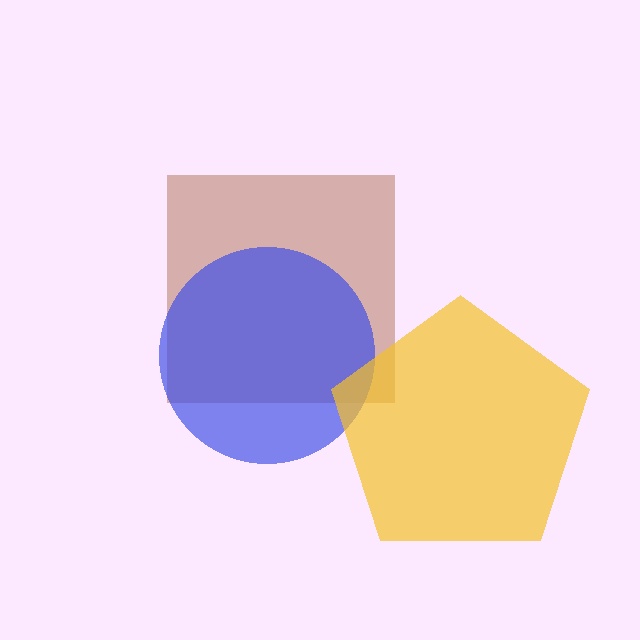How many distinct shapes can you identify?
There are 3 distinct shapes: a brown square, a blue circle, a yellow pentagon.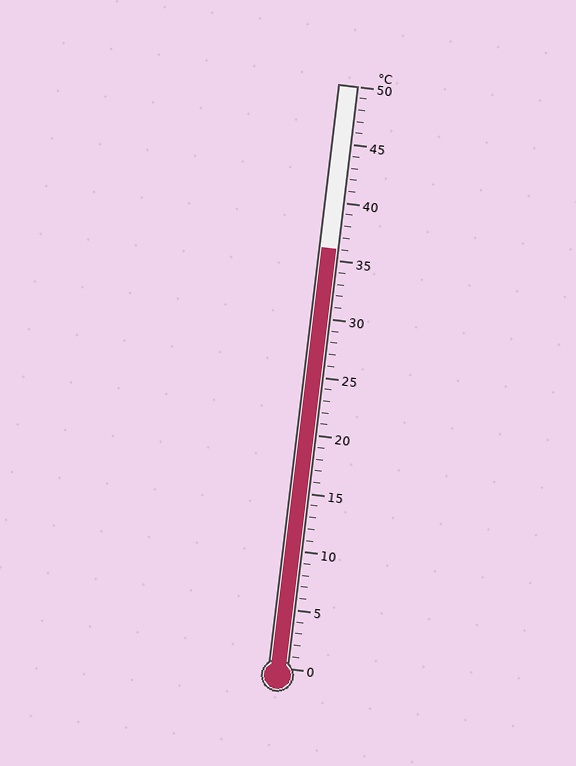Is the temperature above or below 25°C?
The temperature is above 25°C.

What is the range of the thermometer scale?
The thermometer scale ranges from 0°C to 50°C.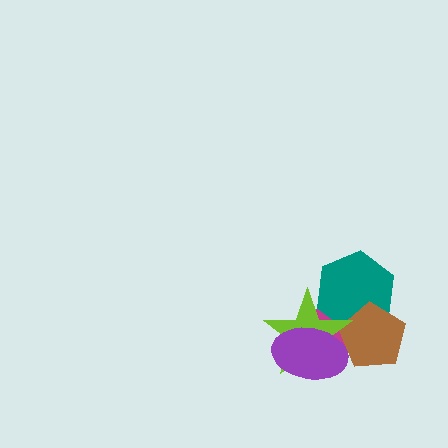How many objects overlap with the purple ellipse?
3 objects overlap with the purple ellipse.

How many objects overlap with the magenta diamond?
4 objects overlap with the magenta diamond.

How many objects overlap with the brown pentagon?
4 objects overlap with the brown pentagon.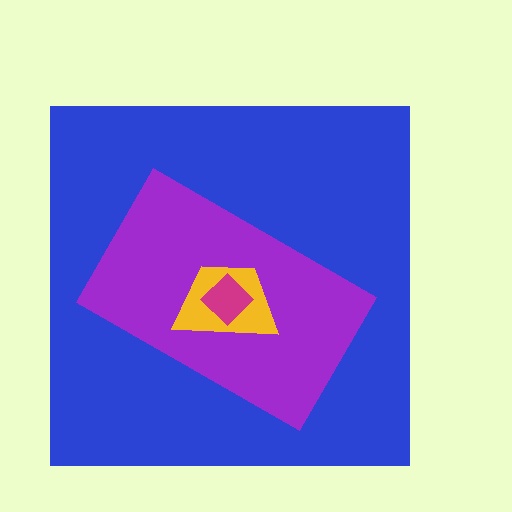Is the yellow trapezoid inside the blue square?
Yes.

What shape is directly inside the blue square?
The purple rectangle.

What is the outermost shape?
The blue square.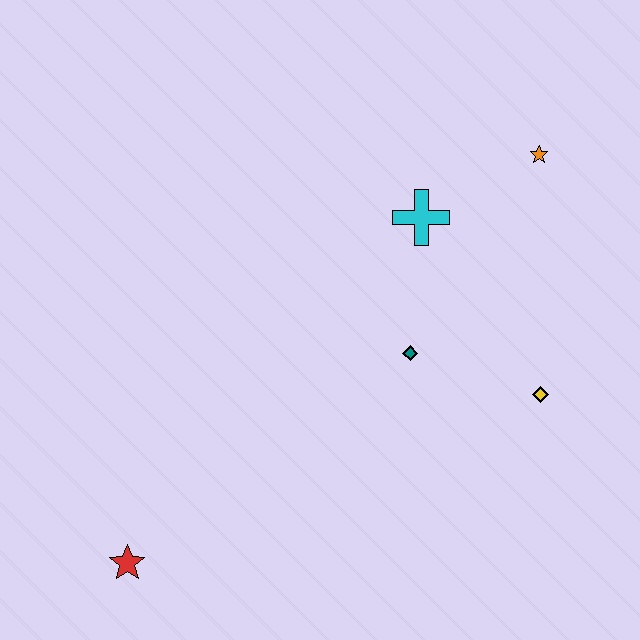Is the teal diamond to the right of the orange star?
No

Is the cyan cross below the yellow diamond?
No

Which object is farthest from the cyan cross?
The red star is farthest from the cyan cross.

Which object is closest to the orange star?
The cyan cross is closest to the orange star.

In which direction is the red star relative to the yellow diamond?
The red star is to the left of the yellow diamond.